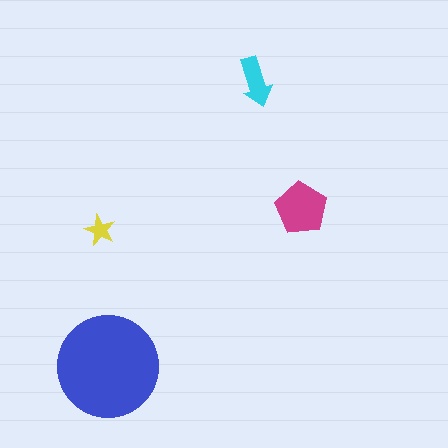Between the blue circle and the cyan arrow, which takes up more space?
The blue circle.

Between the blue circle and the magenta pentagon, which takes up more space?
The blue circle.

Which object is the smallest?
The yellow star.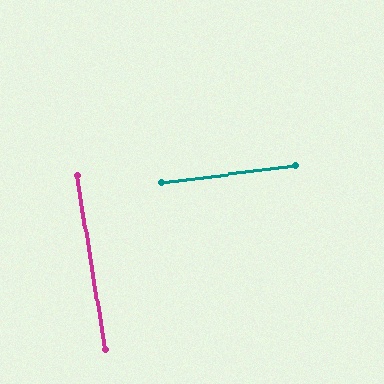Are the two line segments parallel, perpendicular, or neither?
Perpendicular — they meet at approximately 88°.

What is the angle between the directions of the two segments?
Approximately 88 degrees.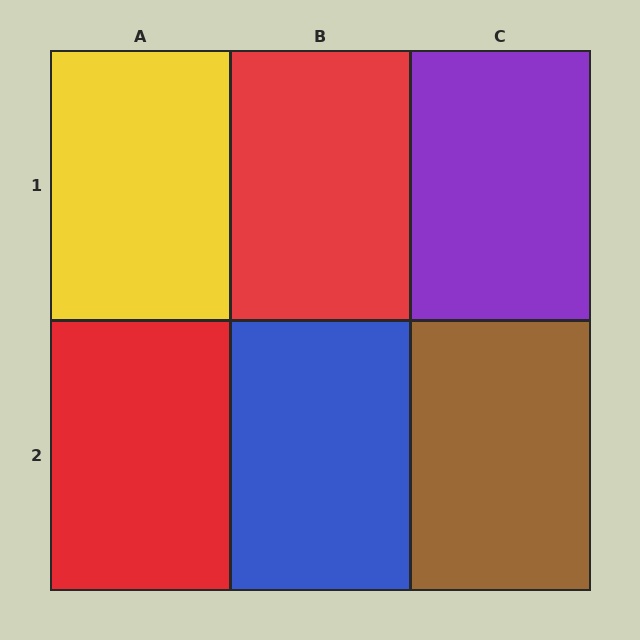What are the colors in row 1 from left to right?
Yellow, red, purple.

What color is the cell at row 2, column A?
Red.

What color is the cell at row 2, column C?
Brown.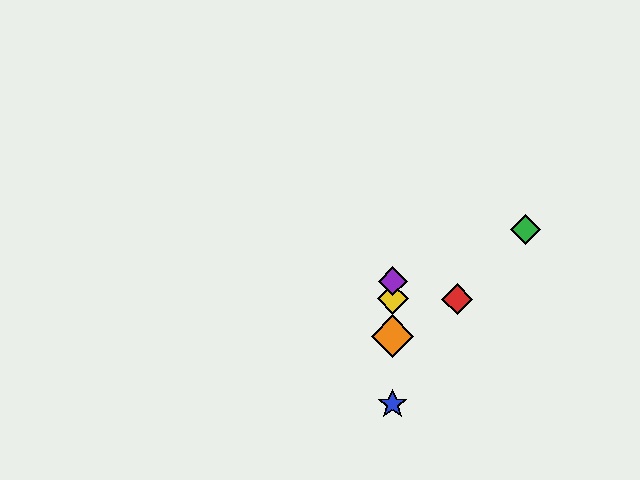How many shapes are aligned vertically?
4 shapes (the blue star, the yellow diamond, the purple diamond, the orange diamond) are aligned vertically.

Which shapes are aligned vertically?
The blue star, the yellow diamond, the purple diamond, the orange diamond are aligned vertically.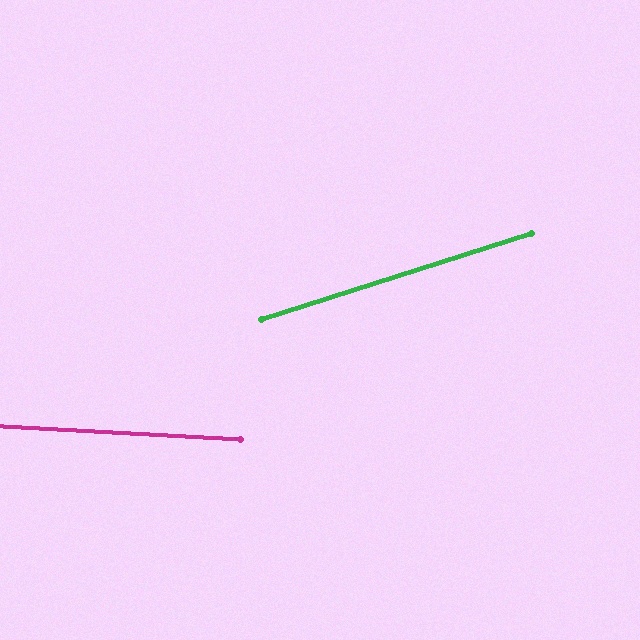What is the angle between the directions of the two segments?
Approximately 21 degrees.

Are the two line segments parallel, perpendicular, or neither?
Neither parallel nor perpendicular — they differ by about 21°.